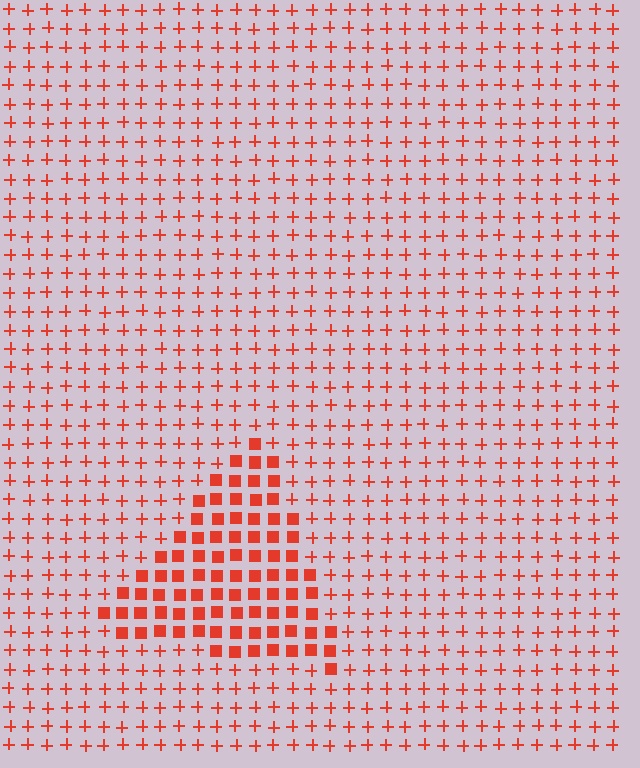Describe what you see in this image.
The image is filled with small red elements arranged in a uniform grid. A triangle-shaped region contains squares, while the surrounding area contains plus signs. The boundary is defined purely by the change in element shape.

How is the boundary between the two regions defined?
The boundary is defined by a change in element shape: squares inside vs. plus signs outside. All elements share the same color and spacing.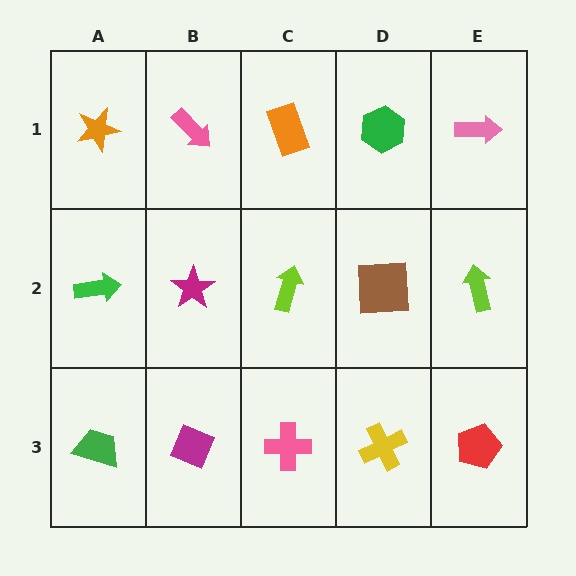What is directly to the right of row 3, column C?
A yellow cross.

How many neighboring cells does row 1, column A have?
2.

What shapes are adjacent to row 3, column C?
A lime arrow (row 2, column C), a magenta diamond (row 3, column B), a yellow cross (row 3, column D).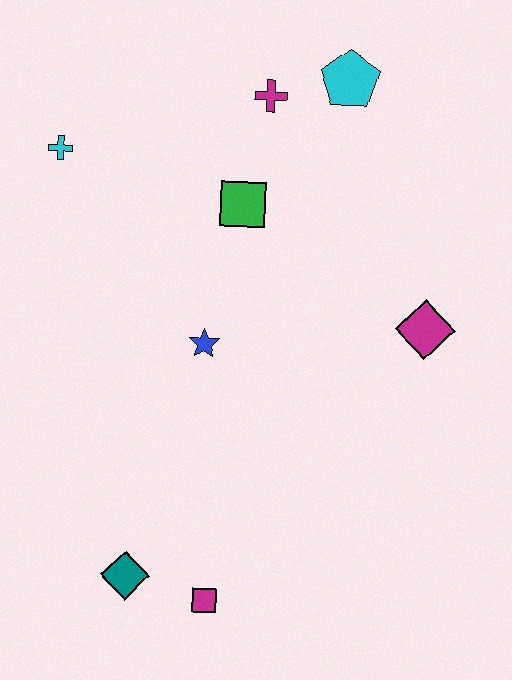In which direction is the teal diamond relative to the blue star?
The teal diamond is below the blue star.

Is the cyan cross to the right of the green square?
No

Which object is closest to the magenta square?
The teal diamond is closest to the magenta square.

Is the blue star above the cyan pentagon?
No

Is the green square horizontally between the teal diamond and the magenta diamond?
Yes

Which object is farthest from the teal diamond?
The cyan pentagon is farthest from the teal diamond.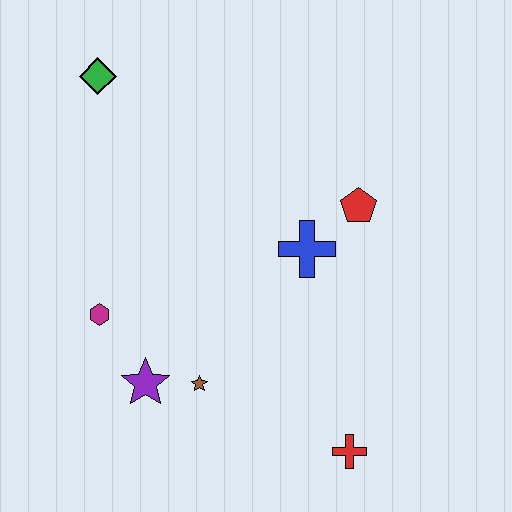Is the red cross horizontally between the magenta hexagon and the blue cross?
No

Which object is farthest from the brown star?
The green diamond is farthest from the brown star.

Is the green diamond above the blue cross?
Yes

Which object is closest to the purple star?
The brown star is closest to the purple star.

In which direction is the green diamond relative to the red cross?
The green diamond is above the red cross.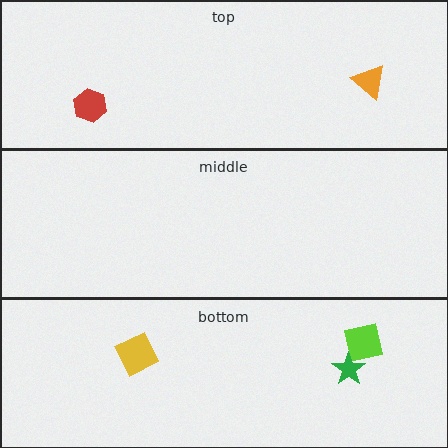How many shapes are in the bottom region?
3.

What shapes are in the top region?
The orange triangle, the red hexagon.